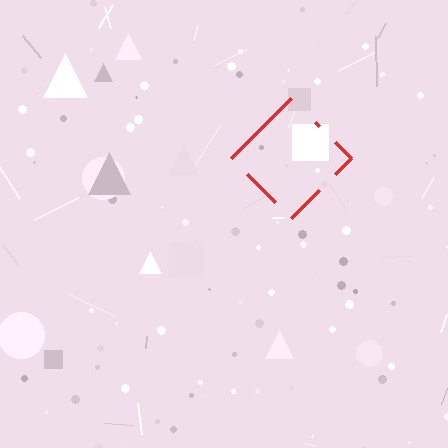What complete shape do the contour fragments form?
The contour fragments form a diamond.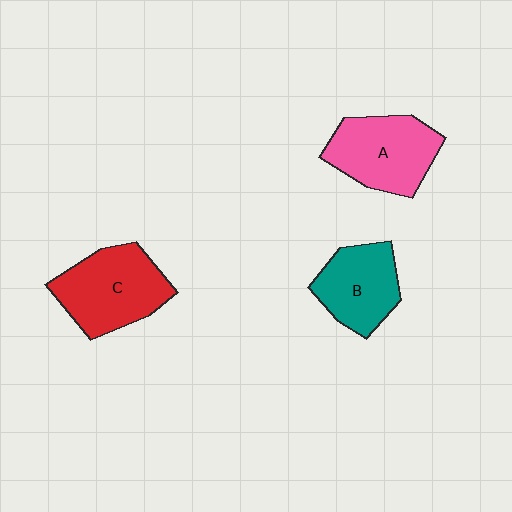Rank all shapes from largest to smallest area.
From largest to smallest: C (red), A (pink), B (teal).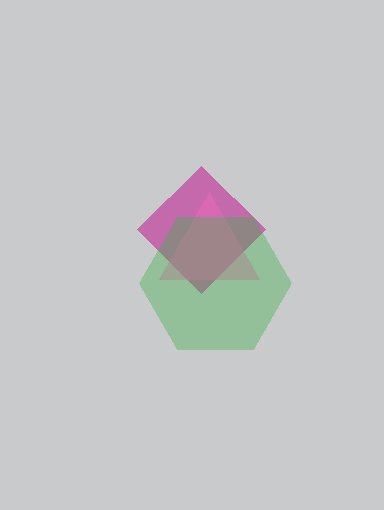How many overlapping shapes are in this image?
There are 3 overlapping shapes in the image.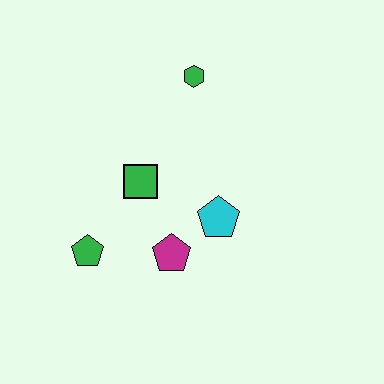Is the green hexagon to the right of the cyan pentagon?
No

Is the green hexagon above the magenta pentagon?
Yes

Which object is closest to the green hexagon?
The green square is closest to the green hexagon.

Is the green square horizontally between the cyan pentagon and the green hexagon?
No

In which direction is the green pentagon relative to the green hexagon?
The green pentagon is below the green hexagon.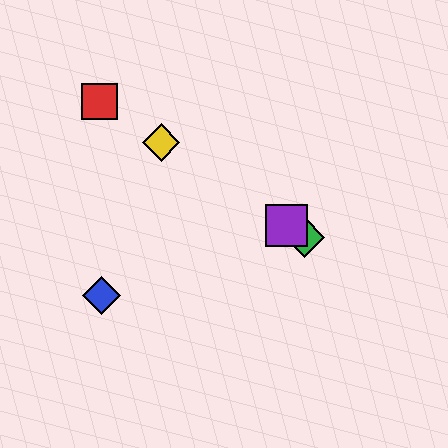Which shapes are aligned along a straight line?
The red square, the green diamond, the yellow diamond, the purple square are aligned along a straight line.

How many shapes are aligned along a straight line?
4 shapes (the red square, the green diamond, the yellow diamond, the purple square) are aligned along a straight line.